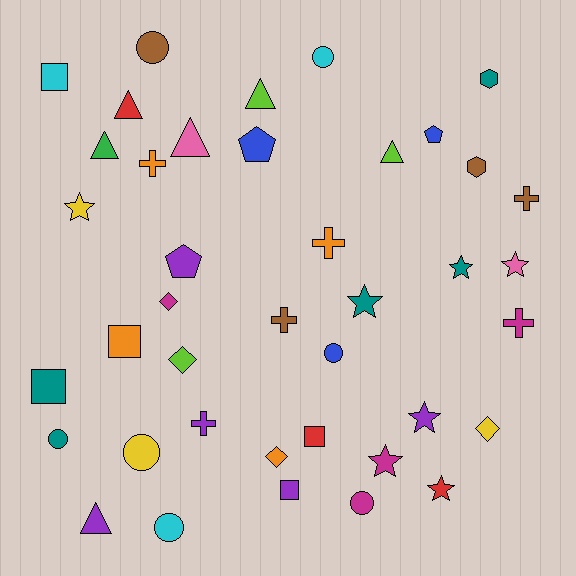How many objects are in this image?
There are 40 objects.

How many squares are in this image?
There are 5 squares.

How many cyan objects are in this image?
There are 3 cyan objects.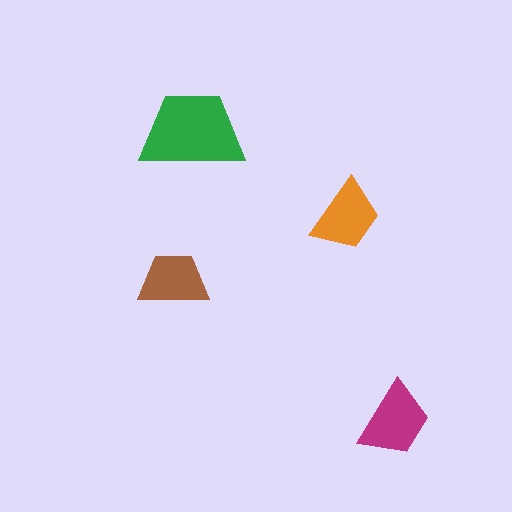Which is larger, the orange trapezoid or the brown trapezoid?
The orange one.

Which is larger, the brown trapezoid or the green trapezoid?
The green one.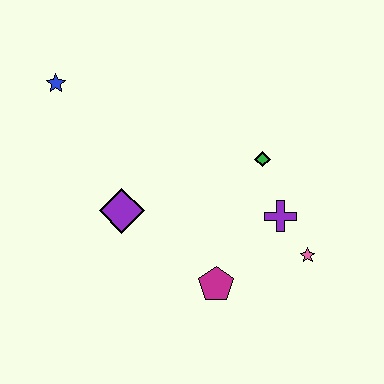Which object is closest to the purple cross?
The pink star is closest to the purple cross.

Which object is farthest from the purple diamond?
The pink star is farthest from the purple diamond.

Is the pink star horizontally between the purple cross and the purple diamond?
No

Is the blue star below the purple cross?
No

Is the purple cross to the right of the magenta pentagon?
Yes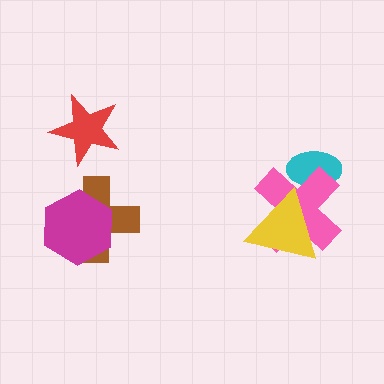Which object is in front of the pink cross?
The yellow triangle is in front of the pink cross.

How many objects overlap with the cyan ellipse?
1 object overlaps with the cyan ellipse.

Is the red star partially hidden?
No, no other shape covers it.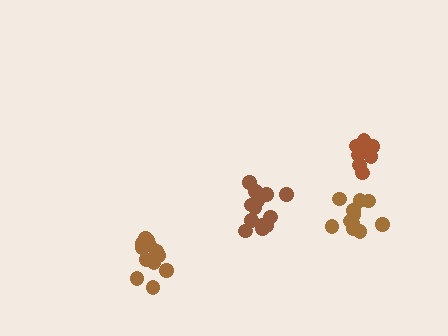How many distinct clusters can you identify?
There are 4 distinct clusters.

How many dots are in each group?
Group 1: 9 dots, Group 2: 13 dots, Group 3: 13 dots, Group 4: 14 dots (49 total).